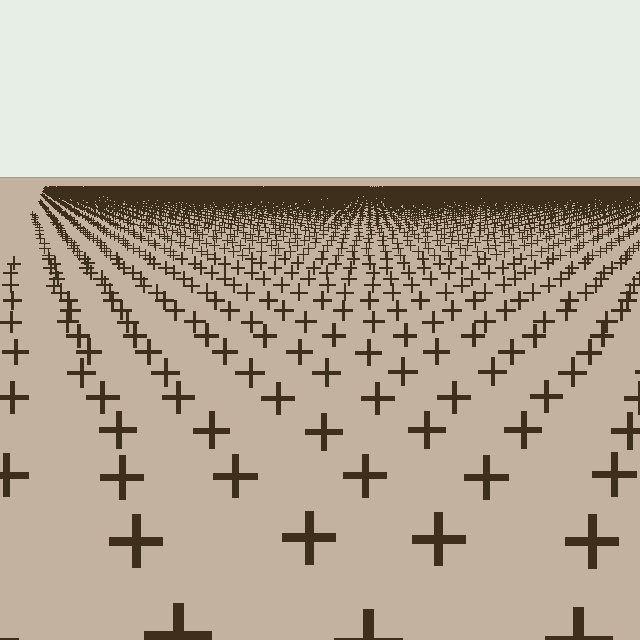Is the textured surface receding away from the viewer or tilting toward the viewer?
The surface is receding away from the viewer. Texture elements get smaller and denser toward the top.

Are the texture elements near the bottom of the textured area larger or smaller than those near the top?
Larger. Near the bottom, elements are closer to the viewer and appear at a bigger on-screen size.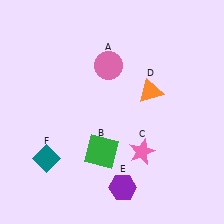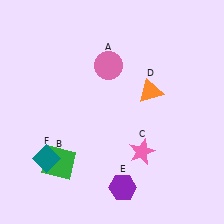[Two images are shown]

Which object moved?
The green square (B) moved left.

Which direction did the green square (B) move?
The green square (B) moved left.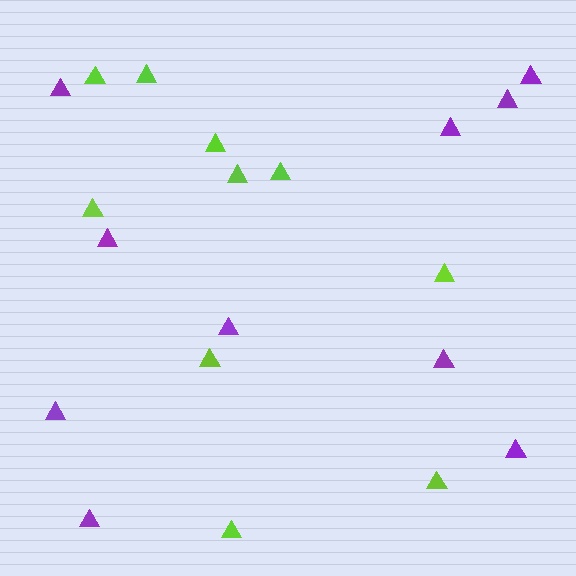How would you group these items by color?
There are 2 groups: one group of lime triangles (10) and one group of purple triangles (10).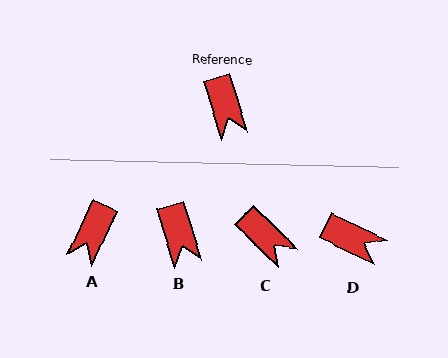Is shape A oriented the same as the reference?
No, it is off by about 42 degrees.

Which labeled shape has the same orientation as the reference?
B.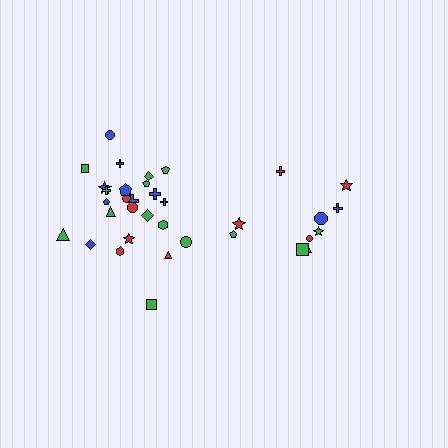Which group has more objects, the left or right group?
The left group.